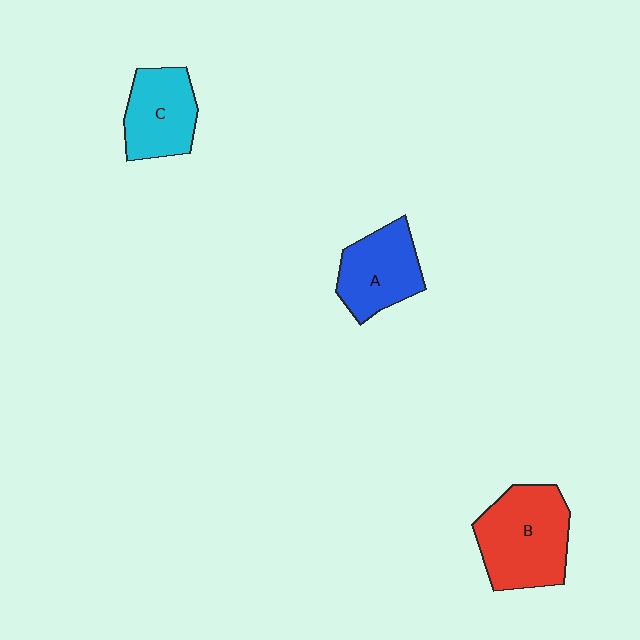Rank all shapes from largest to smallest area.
From largest to smallest: B (red), A (blue), C (cyan).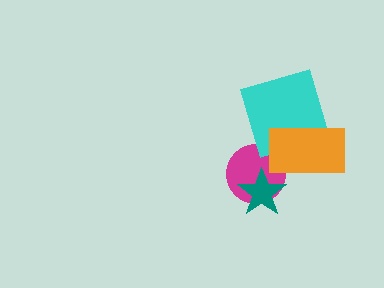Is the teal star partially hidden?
No, no other shape covers it.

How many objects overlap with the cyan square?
1 object overlaps with the cyan square.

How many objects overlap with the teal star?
1 object overlaps with the teal star.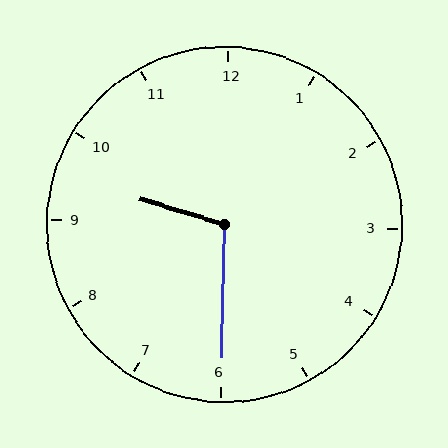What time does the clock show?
9:30.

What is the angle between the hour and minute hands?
Approximately 105 degrees.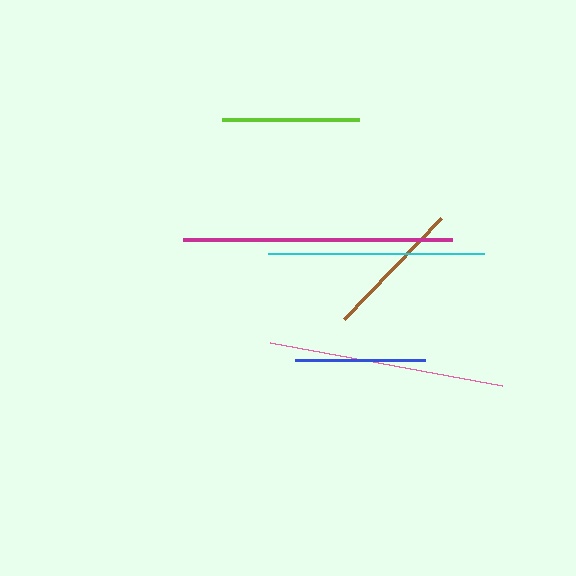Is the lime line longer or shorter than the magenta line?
The magenta line is longer than the lime line.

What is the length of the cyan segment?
The cyan segment is approximately 216 pixels long.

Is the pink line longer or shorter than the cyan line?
The pink line is longer than the cyan line.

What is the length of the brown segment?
The brown segment is approximately 140 pixels long.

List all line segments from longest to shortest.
From longest to shortest: magenta, pink, cyan, brown, lime, blue.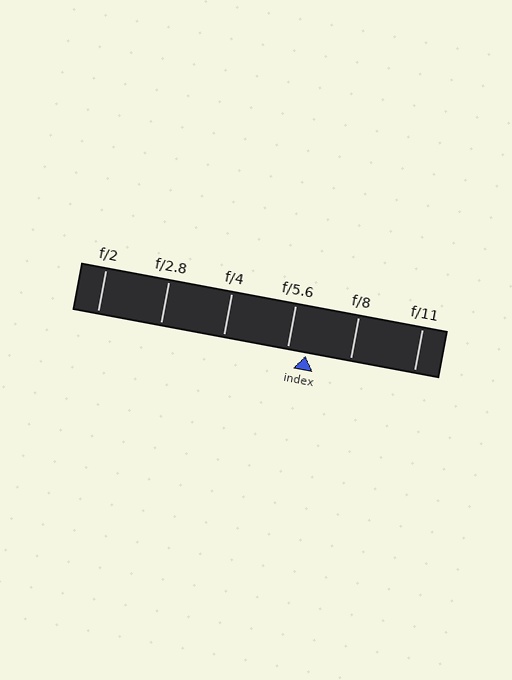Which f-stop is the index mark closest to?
The index mark is closest to f/5.6.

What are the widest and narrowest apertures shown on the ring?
The widest aperture shown is f/2 and the narrowest is f/11.